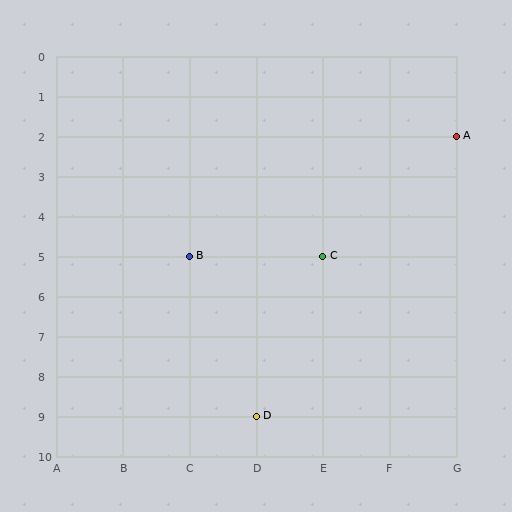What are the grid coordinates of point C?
Point C is at grid coordinates (E, 5).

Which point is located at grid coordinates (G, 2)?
Point A is at (G, 2).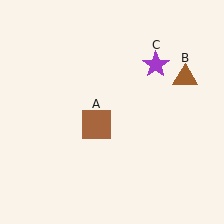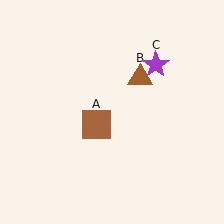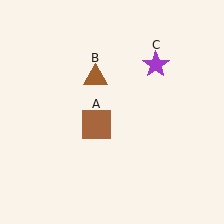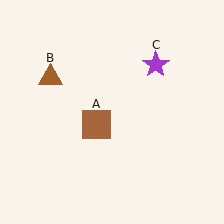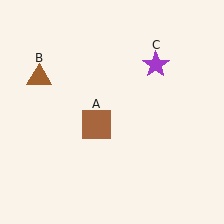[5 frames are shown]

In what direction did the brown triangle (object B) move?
The brown triangle (object B) moved left.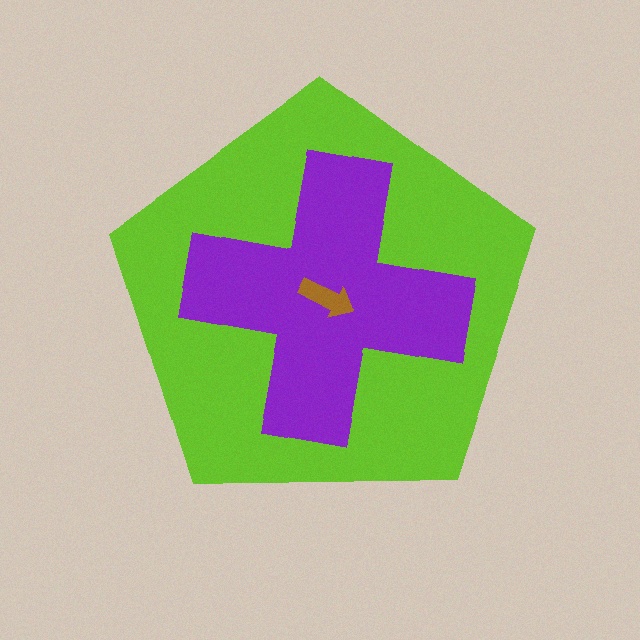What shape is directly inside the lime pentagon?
The purple cross.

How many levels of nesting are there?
3.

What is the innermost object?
The brown arrow.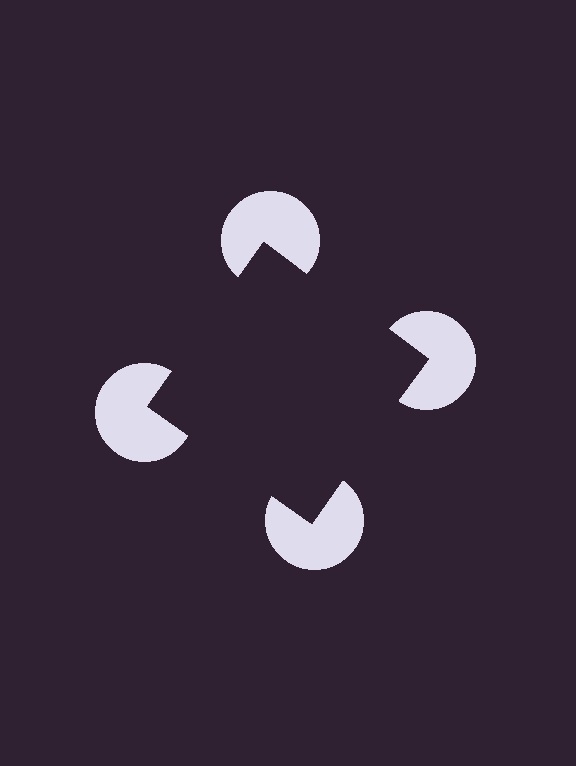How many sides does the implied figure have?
4 sides.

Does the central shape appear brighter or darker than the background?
It typically appears slightly darker than the background, even though no actual brightness change is drawn.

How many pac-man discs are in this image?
There are 4 — one at each vertex of the illusory square.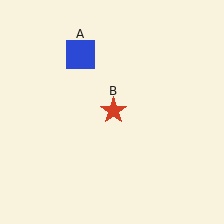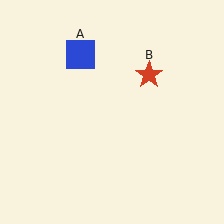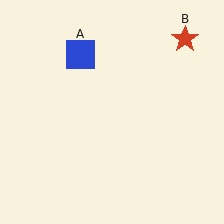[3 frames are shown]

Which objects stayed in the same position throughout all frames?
Blue square (object A) remained stationary.